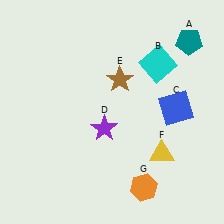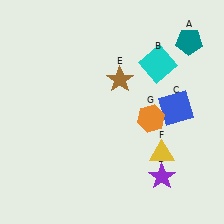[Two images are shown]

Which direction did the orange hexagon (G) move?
The orange hexagon (G) moved up.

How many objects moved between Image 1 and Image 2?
2 objects moved between the two images.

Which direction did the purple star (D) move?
The purple star (D) moved right.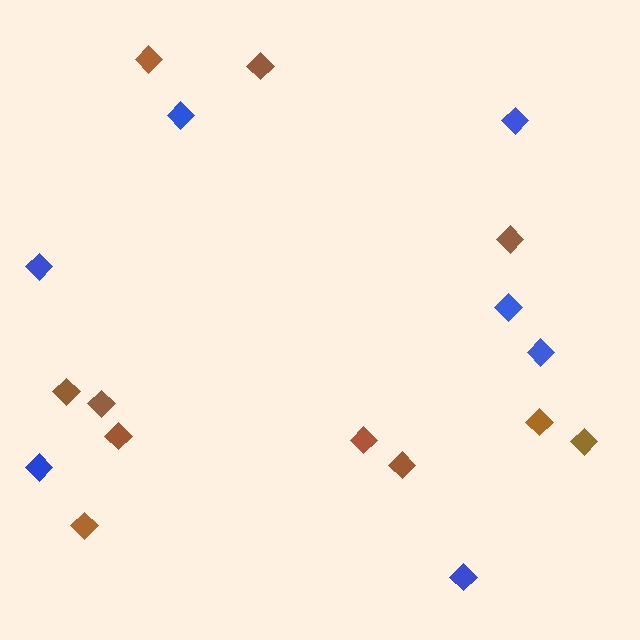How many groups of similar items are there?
There are 2 groups: one group of blue diamonds (7) and one group of brown diamonds (11).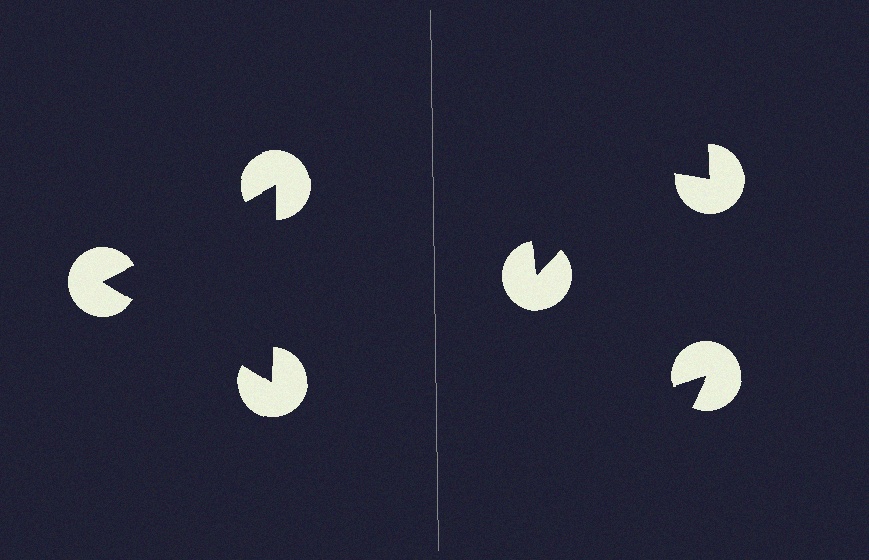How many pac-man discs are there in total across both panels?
6 — 3 on each side.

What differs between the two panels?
The pac-man discs are positioned identically on both sides; only the wedge orientations differ. On the left they align to a triangle; on the right they are misaligned.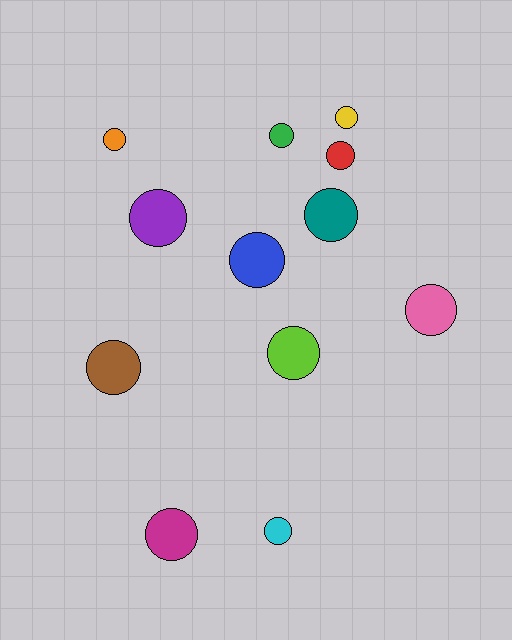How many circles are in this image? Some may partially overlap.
There are 12 circles.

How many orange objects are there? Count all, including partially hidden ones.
There is 1 orange object.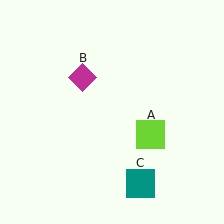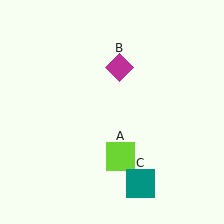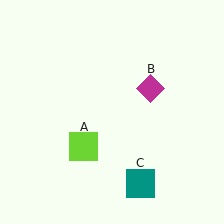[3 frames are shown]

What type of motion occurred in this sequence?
The lime square (object A), magenta diamond (object B) rotated clockwise around the center of the scene.